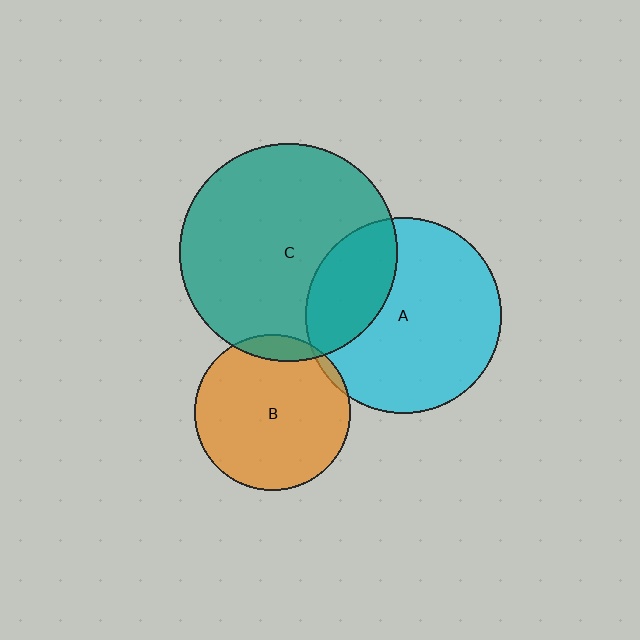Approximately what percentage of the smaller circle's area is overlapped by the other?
Approximately 5%.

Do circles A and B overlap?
Yes.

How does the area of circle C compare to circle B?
Approximately 1.9 times.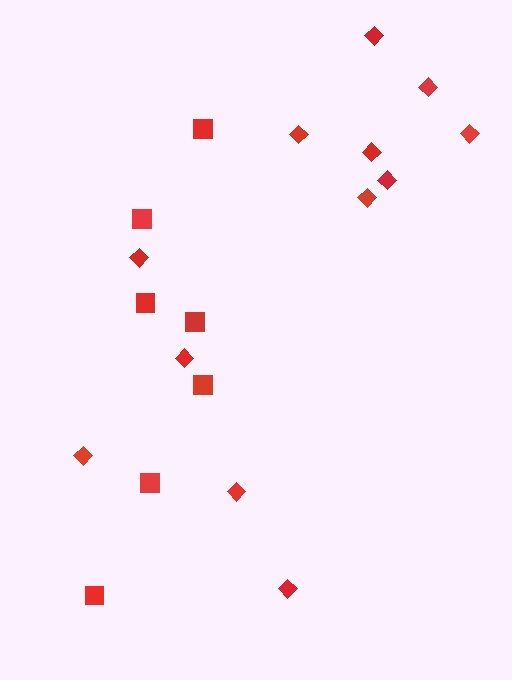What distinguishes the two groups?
There are 2 groups: one group of squares (7) and one group of diamonds (12).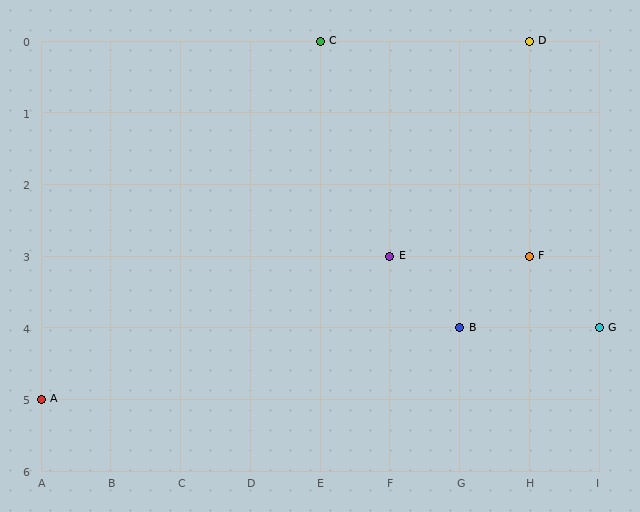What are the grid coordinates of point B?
Point B is at grid coordinates (G, 4).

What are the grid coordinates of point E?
Point E is at grid coordinates (F, 3).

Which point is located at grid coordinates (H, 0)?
Point D is at (H, 0).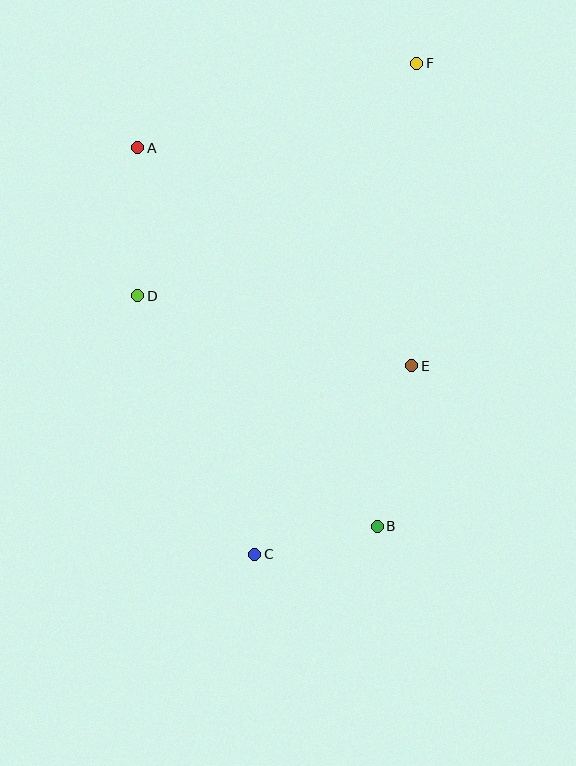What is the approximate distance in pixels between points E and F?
The distance between E and F is approximately 303 pixels.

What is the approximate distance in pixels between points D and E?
The distance between D and E is approximately 283 pixels.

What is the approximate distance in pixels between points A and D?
The distance between A and D is approximately 148 pixels.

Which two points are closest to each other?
Points B and C are closest to each other.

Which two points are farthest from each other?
Points C and F are farthest from each other.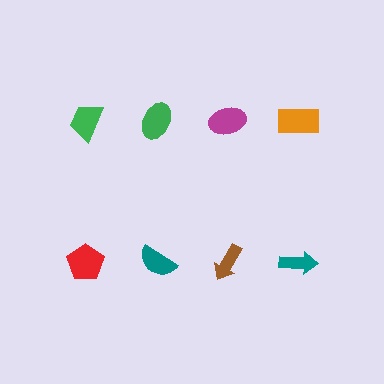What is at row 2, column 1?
A red pentagon.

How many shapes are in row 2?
4 shapes.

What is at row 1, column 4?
An orange rectangle.